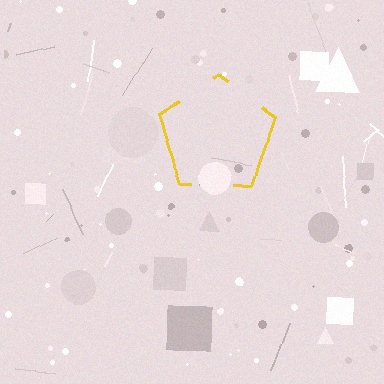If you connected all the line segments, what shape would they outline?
They would outline a pentagon.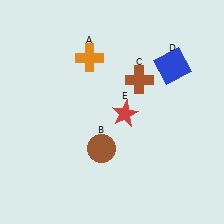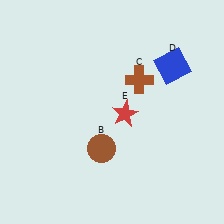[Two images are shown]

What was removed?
The orange cross (A) was removed in Image 2.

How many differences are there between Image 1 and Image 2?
There is 1 difference between the two images.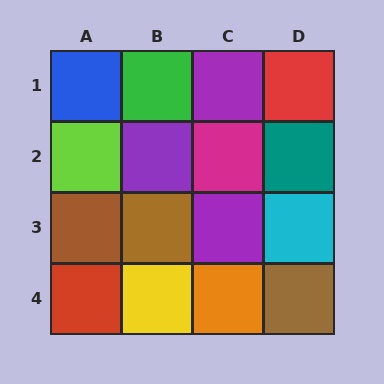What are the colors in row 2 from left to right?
Lime, purple, magenta, teal.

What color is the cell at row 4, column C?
Orange.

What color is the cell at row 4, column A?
Red.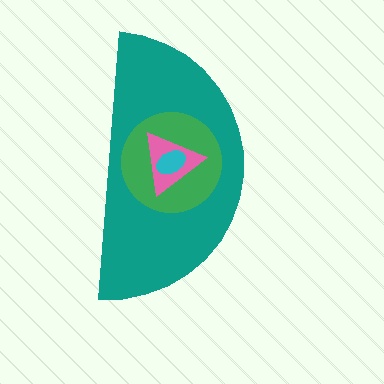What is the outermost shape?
The teal semicircle.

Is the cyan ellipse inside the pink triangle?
Yes.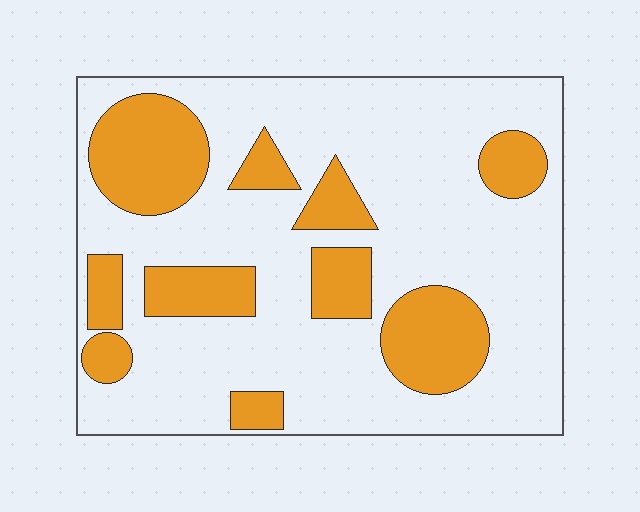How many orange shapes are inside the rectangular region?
10.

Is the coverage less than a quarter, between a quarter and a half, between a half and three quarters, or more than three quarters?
Between a quarter and a half.